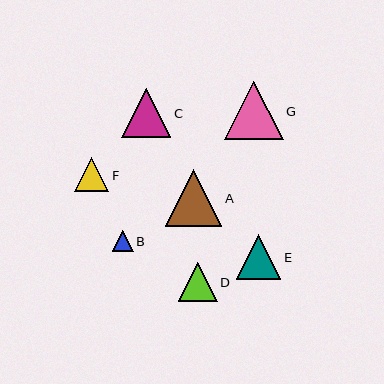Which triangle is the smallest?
Triangle B is the smallest with a size of approximately 21 pixels.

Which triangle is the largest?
Triangle G is the largest with a size of approximately 58 pixels.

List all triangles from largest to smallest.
From largest to smallest: G, A, C, E, D, F, B.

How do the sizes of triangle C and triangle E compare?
Triangle C and triangle E are approximately the same size.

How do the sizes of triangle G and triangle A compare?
Triangle G and triangle A are approximately the same size.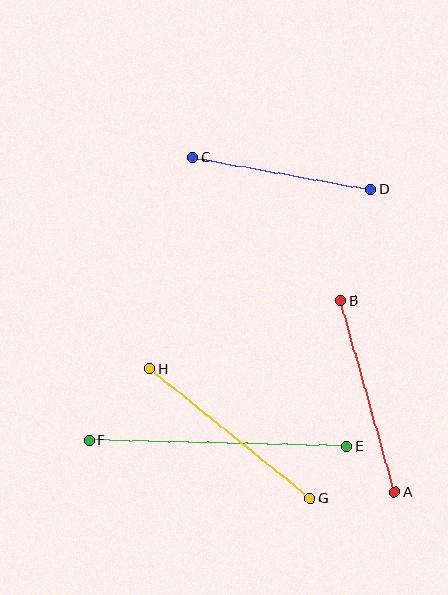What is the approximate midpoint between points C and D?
The midpoint is at approximately (282, 173) pixels.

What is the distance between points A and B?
The distance is approximately 199 pixels.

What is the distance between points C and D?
The distance is approximately 181 pixels.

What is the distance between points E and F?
The distance is approximately 258 pixels.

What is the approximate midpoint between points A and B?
The midpoint is at approximately (368, 397) pixels.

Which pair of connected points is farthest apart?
Points E and F are farthest apart.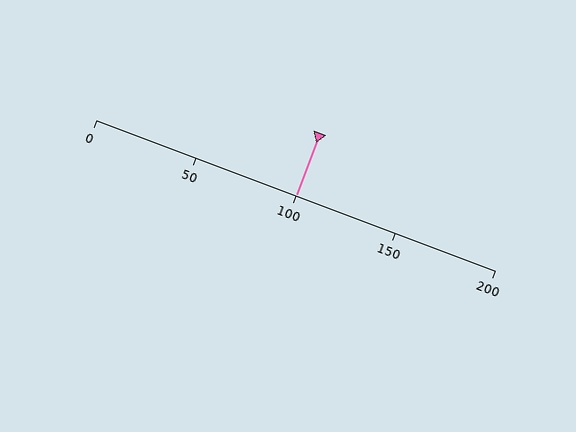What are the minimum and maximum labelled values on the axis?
The axis runs from 0 to 200.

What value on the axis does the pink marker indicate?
The marker indicates approximately 100.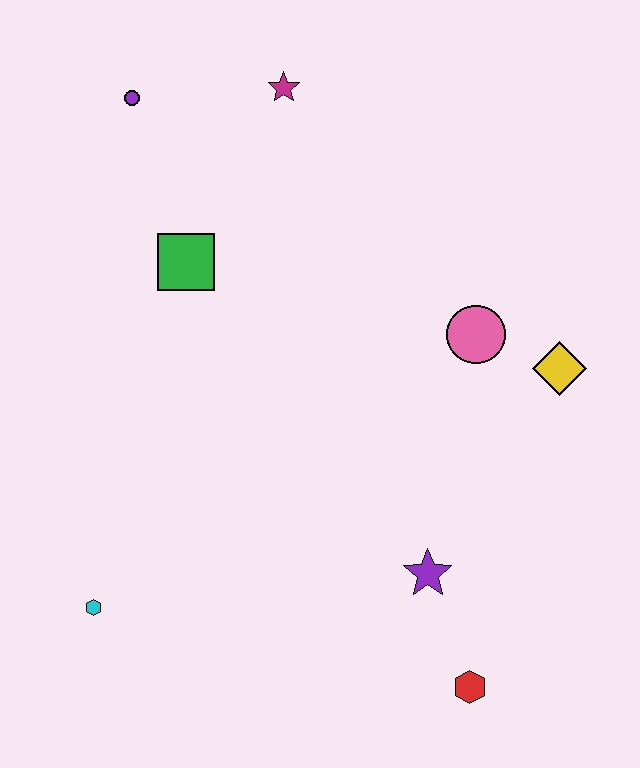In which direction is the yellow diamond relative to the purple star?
The yellow diamond is above the purple star.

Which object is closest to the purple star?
The red hexagon is closest to the purple star.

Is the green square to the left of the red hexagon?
Yes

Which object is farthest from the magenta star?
The red hexagon is farthest from the magenta star.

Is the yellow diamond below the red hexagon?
No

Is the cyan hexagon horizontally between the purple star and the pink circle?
No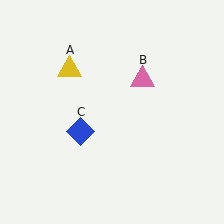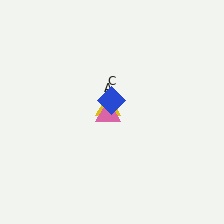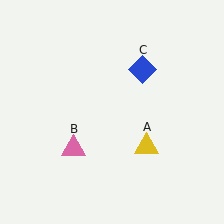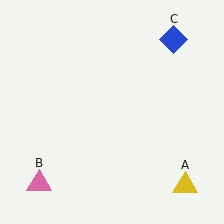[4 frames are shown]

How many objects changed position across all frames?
3 objects changed position: yellow triangle (object A), pink triangle (object B), blue diamond (object C).